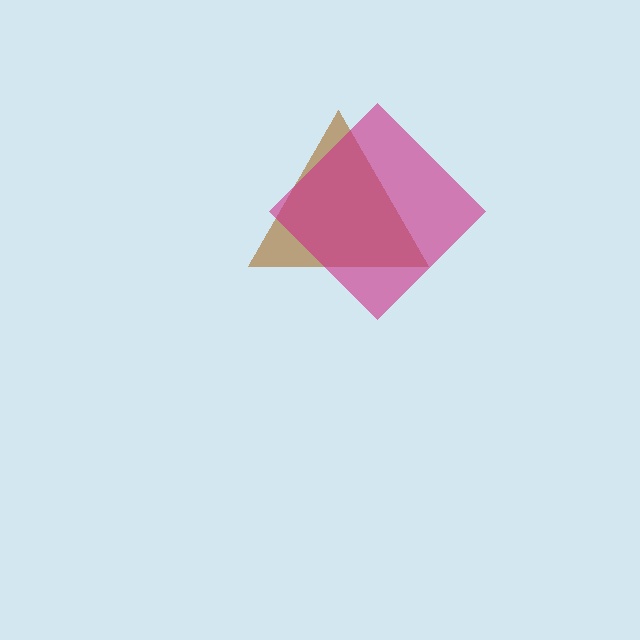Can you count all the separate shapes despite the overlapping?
Yes, there are 2 separate shapes.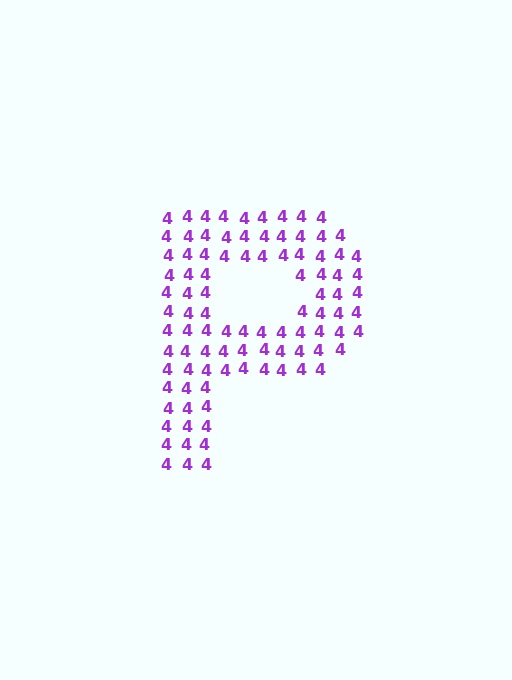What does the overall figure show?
The overall figure shows the letter P.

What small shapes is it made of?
It is made of small digit 4's.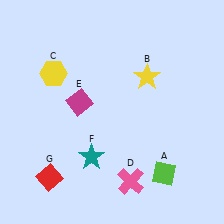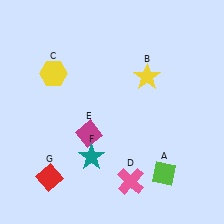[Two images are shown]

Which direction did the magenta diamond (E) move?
The magenta diamond (E) moved down.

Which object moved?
The magenta diamond (E) moved down.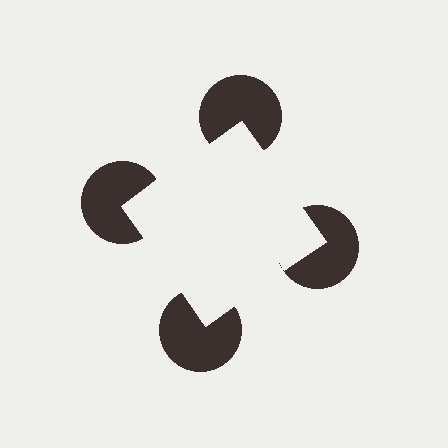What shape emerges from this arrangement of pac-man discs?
An illusory square — its edges are inferred from the aligned wedge cuts in the pac-man discs, not physically drawn.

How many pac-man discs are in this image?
There are 4 — one at each vertex of the illusory square.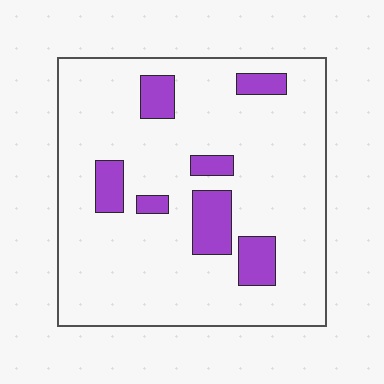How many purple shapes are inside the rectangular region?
7.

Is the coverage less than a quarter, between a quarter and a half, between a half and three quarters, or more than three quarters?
Less than a quarter.